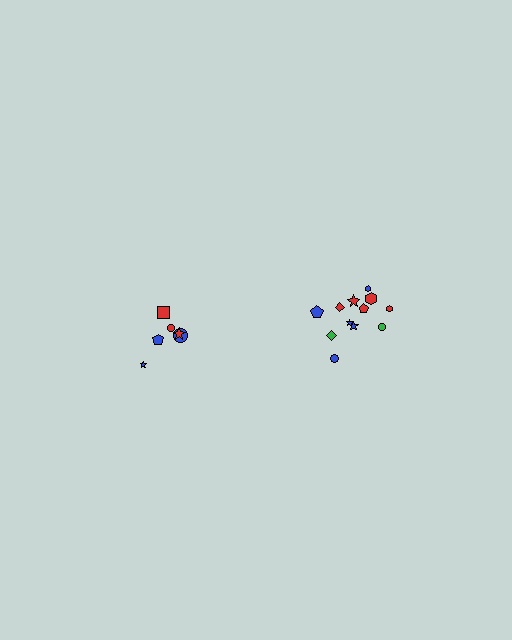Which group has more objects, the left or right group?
The right group.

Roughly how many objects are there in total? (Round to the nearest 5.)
Roughly 20 objects in total.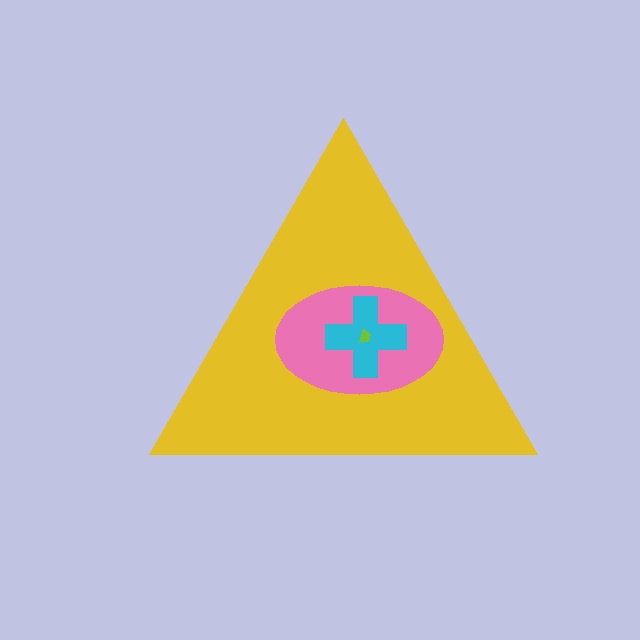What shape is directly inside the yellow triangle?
The pink ellipse.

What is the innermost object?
The lime trapezoid.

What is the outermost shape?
The yellow triangle.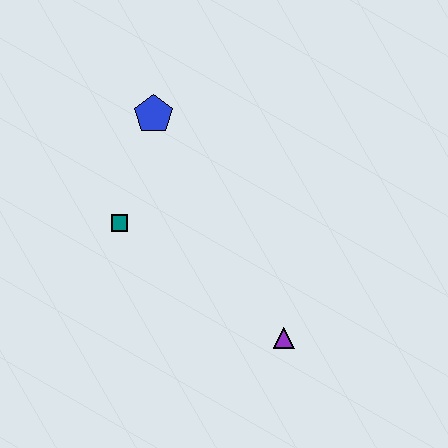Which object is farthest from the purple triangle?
The blue pentagon is farthest from the purple triangle.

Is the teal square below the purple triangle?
No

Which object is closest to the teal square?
The blue pentagon is closest to the teal square.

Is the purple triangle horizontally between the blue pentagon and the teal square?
No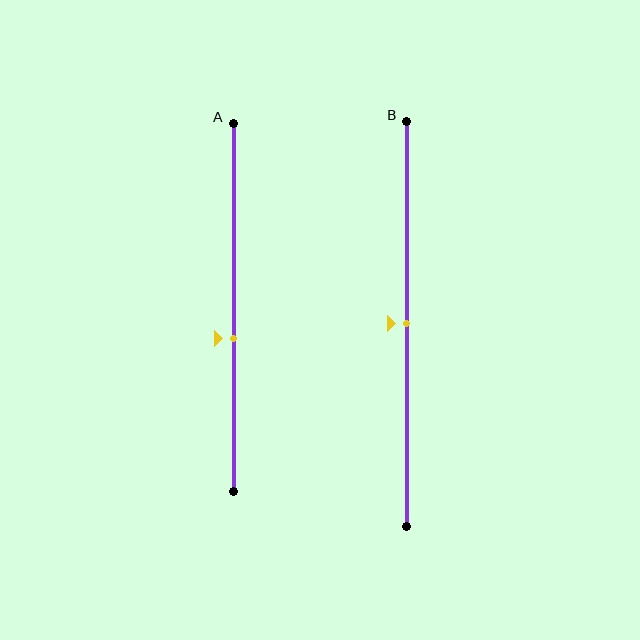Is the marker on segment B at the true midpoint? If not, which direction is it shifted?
Yes, the marker on segment B is at the true midpoint.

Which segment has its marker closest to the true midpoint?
Segment B has its marker closest to the true midpoint.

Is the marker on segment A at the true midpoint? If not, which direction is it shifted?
No, the marker on segment A is shifted downward by about 9% of the segment length.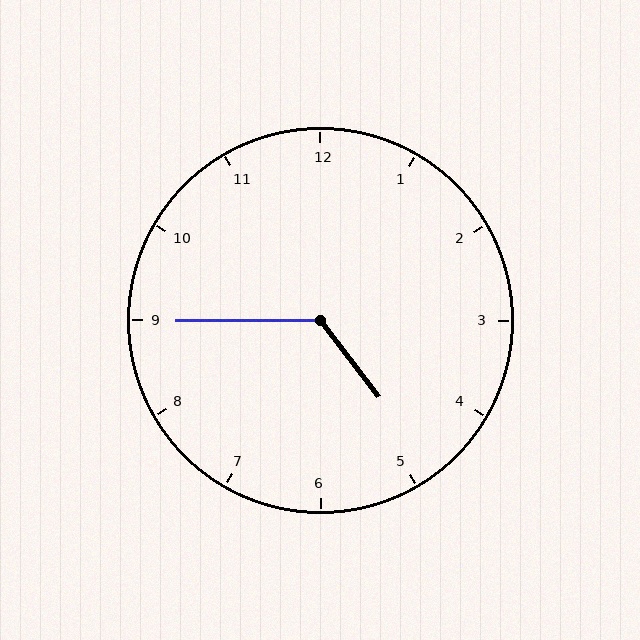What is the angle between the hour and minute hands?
Approximately 128 degrees.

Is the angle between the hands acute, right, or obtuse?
It is obtuse.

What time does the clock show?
4:45.